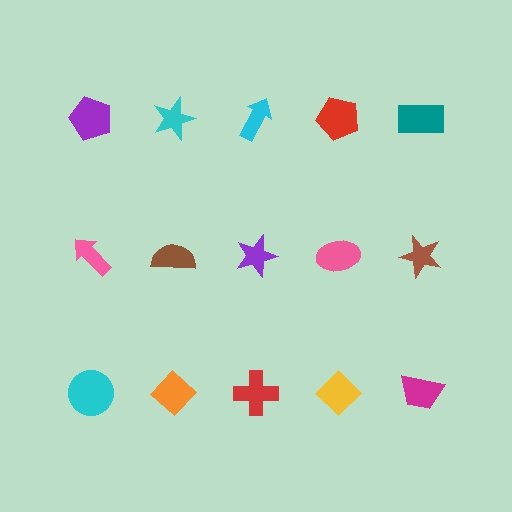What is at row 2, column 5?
A brown star.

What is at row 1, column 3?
A cyan arrow.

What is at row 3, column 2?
An orange diamond.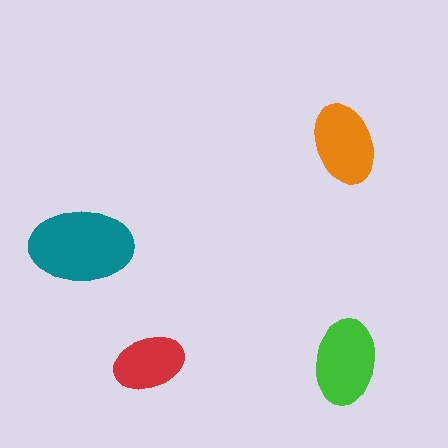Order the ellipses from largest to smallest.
the teal one, the green one, the orange one, the red one.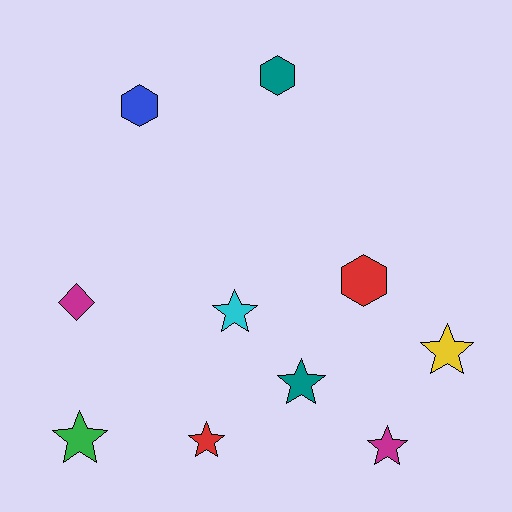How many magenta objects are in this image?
There are 2 magenta objects.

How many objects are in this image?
There are 10 objects.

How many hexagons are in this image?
There are 3 hexagons.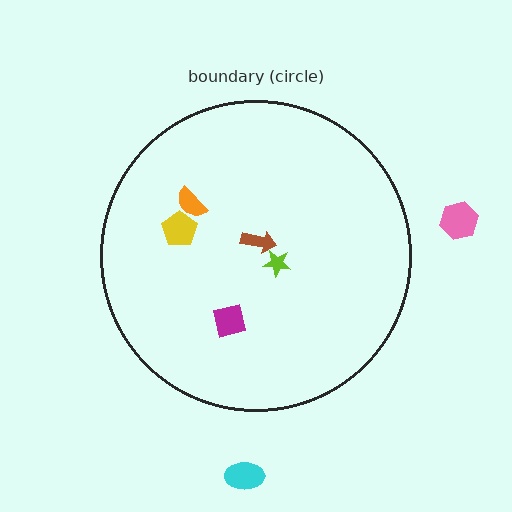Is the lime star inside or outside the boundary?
Inside.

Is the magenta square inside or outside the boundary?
Inside.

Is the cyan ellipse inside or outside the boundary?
Outside.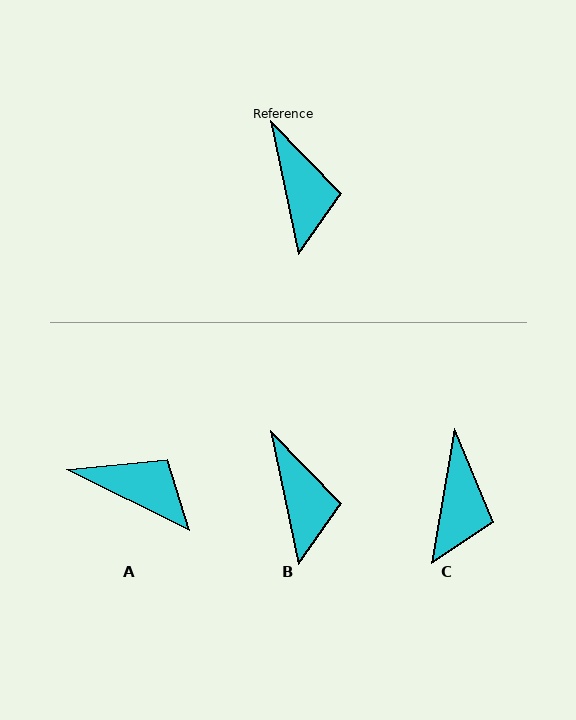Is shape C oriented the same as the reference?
No, it is off by about 21 degrees.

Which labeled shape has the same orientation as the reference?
B.